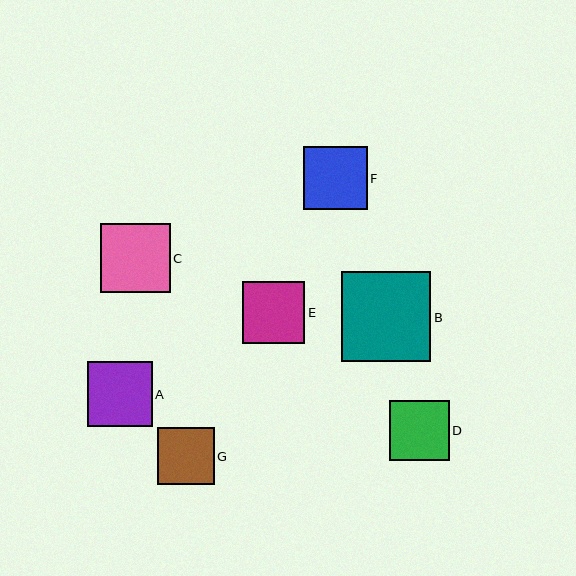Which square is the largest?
Square B is the largest with a size of approximately 90 pixels.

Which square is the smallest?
Square G is the smallest with a size of approximately 57 pixels.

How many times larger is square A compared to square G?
Square A is approximately 1.1 times the size of square G.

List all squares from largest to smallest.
From largest to smallest: B, C, A, F, E, D, G.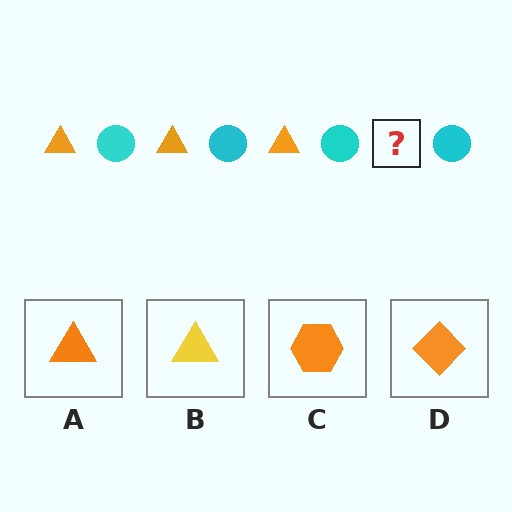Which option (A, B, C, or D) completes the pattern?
A.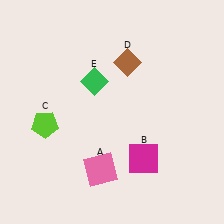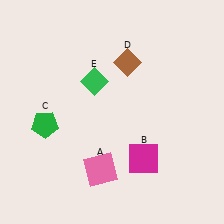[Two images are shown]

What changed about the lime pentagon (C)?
In Image 1, C is lime. In Image 2, it changed to green.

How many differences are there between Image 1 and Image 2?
There is 1 difference between the two images.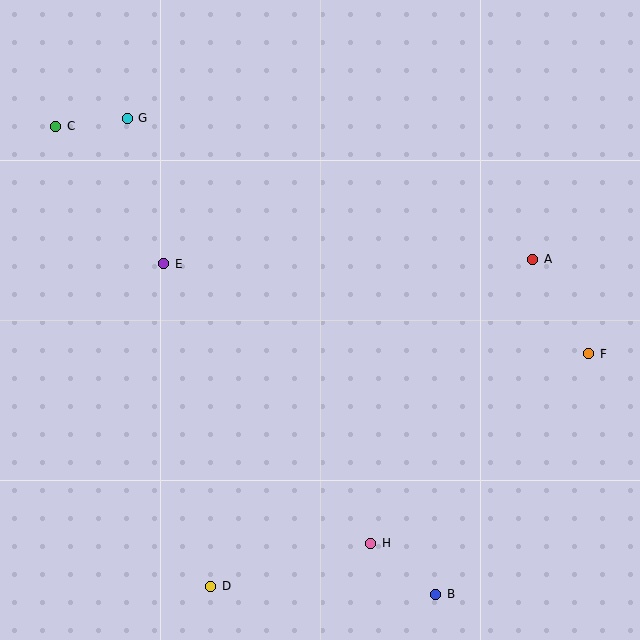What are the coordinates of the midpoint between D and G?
The midpoint between D and G is at (169, 352).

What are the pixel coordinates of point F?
Point F is at (589, 354).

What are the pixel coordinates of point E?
Point E is at (164, 264).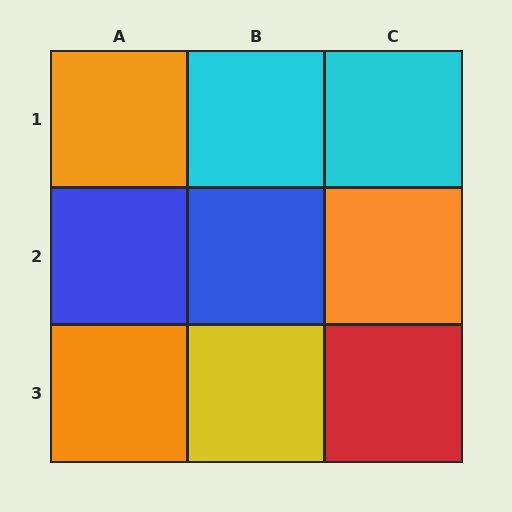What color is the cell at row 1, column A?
Orange.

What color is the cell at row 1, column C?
Cyan.